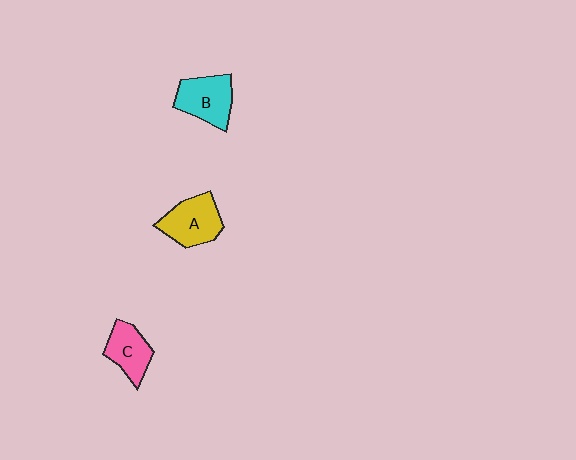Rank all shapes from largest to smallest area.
From largest to smallest: A (yellow), B (cyan), C (pink).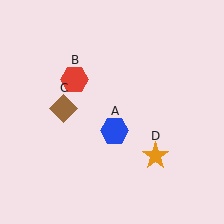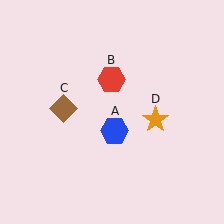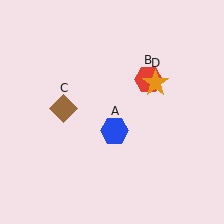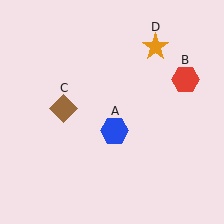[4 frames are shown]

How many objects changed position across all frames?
2 objects changed position: red hexagon (object B), orange star (object D).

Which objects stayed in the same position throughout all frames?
Blue hexagon (object A) and brown diamond (object C) remained stationary.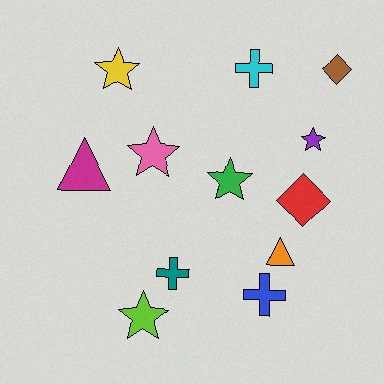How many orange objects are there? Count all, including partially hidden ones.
There is 1 orange object.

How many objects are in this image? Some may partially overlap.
There are 12 objects.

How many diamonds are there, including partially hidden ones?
There are 2 diamonds.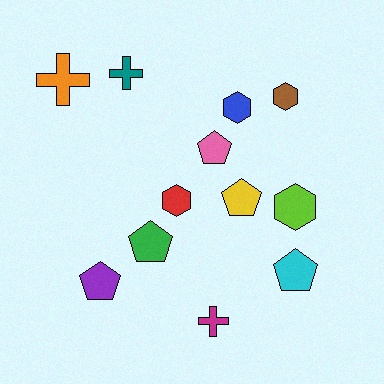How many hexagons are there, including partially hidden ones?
There are 4 hexagons.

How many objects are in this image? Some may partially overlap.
There are 12 objects.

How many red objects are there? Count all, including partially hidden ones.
There is 1 red object.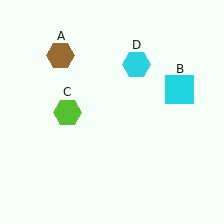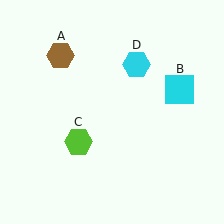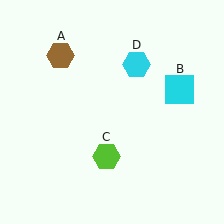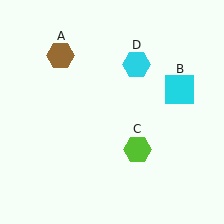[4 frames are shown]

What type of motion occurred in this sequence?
The lime hexagon (object C) rotated counterclockwise around the center of the scene.